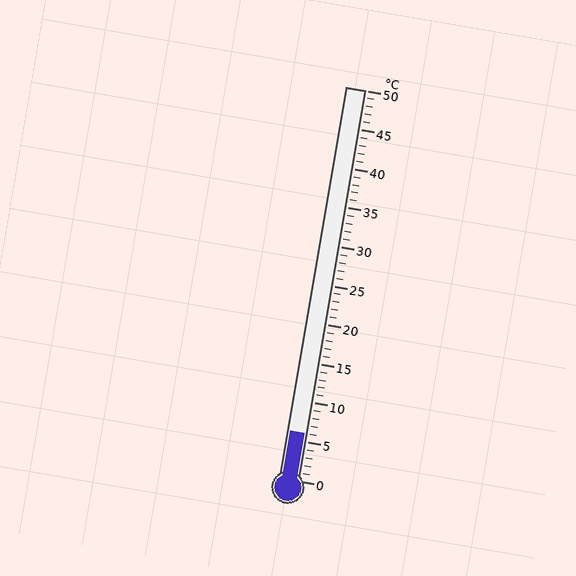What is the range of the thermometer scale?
The thermometer scale ranges from 0°C to 50°C.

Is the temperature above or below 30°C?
The temperature is below 30°C.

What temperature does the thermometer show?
The thermometer shows approximately 6°C.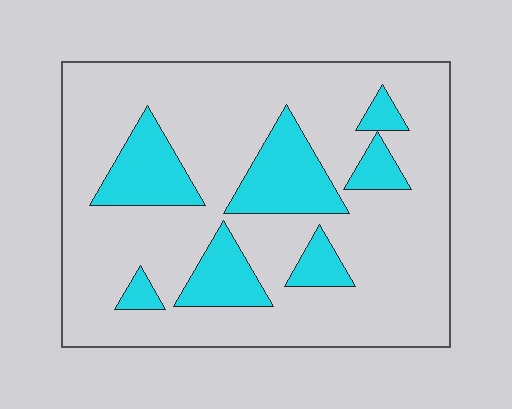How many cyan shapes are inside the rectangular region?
7.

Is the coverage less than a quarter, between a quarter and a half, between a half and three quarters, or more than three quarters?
Less than a quarter.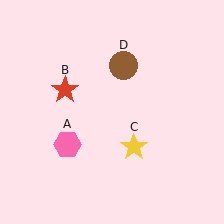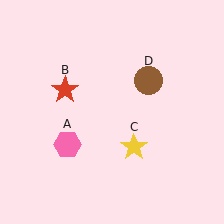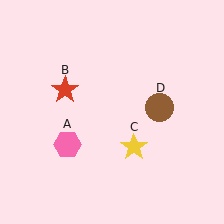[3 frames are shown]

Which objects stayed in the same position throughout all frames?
Pink hexagon (object A) and red star (object B) and yellow star (object C) remained stationary.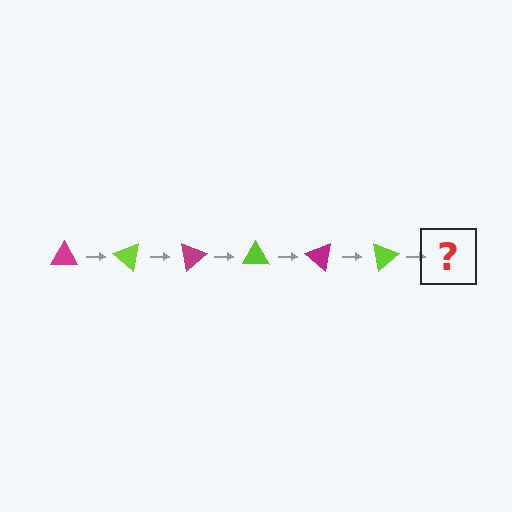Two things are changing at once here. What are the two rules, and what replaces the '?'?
The two rules are that it rotates 40 degrees each step and the color cycles through magenta and lime. The '?' should be a magenta triangle, rotated 240 degrees from the start.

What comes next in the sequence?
The next element should be a magenta triangle, rotated 240 degrees from the start.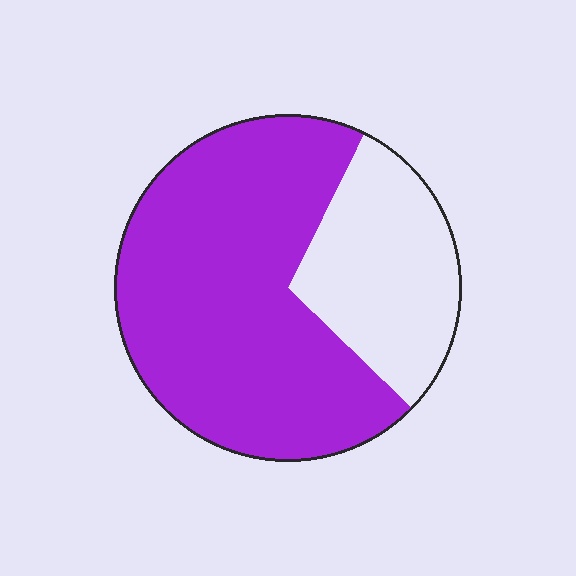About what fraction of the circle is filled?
About two thirds (2/3).